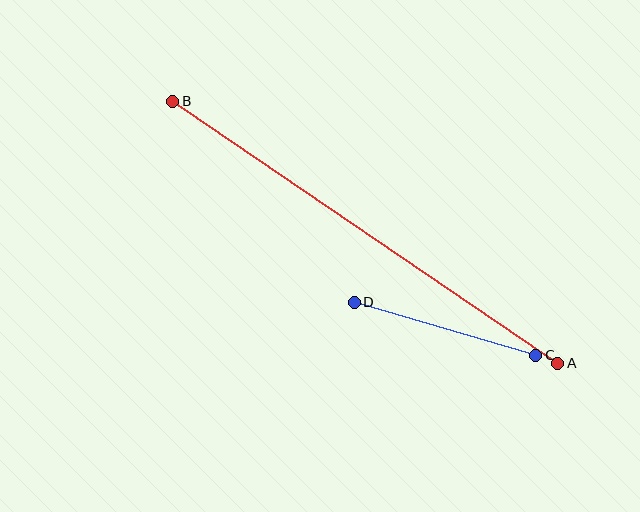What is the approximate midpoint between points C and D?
The midpoint is at approximately (445, 329) pixels.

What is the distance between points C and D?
The distance is approximately 189 pixels.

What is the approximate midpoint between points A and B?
The midpoint is at approximately (365, 232) pixels.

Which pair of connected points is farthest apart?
Points A and B are farthest apart.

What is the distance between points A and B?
The distance is approximately 466 pixels.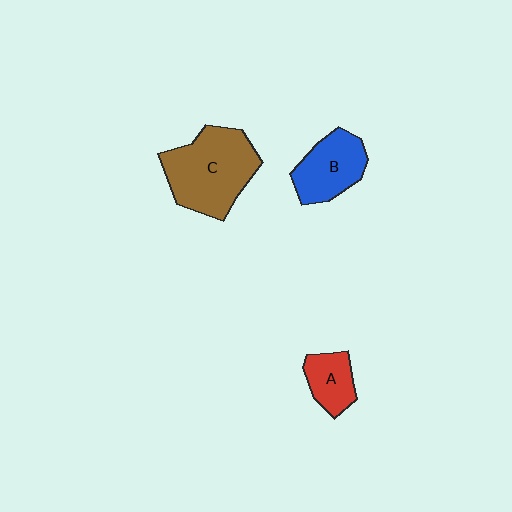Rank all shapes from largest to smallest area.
From largest to smallest: C (brown), B (blue), A (red).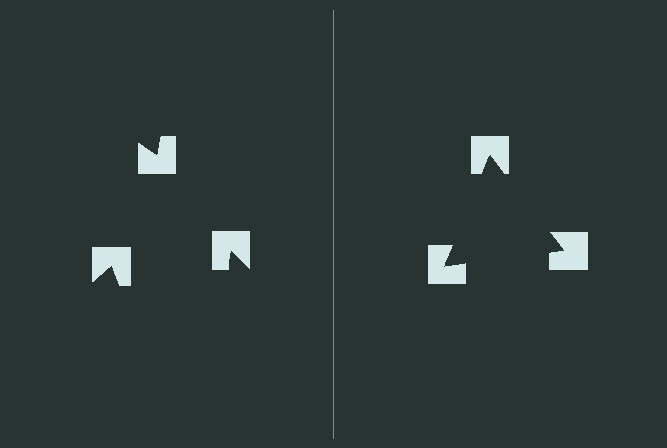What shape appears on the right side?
An illusory triangle.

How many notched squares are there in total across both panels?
6 — 3 on each side.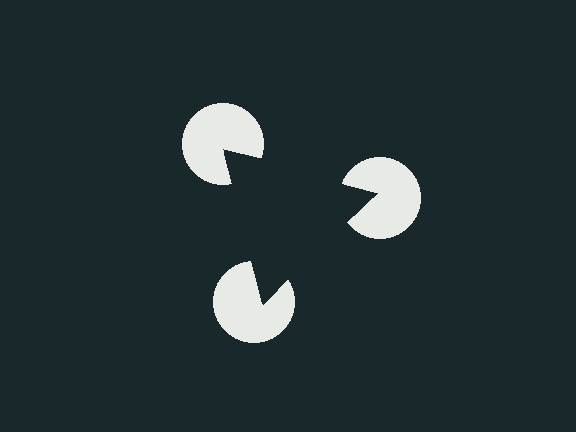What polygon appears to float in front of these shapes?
An illusory triangle — its edges are inferred from the aligned wedge cuts in the pac-man discs, not physically drawn.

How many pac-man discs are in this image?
There are 3 — one at each vertex of the illusory triangle.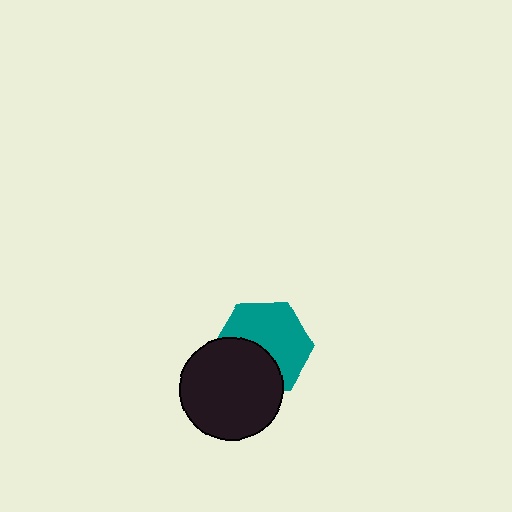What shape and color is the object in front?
The object in front is a black circle.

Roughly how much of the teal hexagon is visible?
About half of it is visible (roughly 60%).